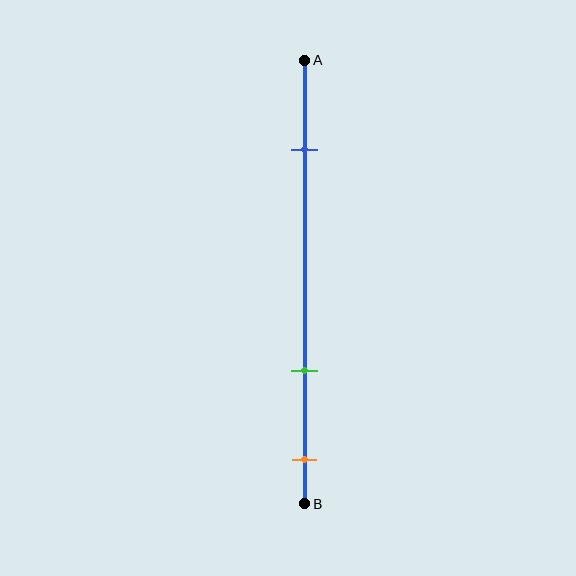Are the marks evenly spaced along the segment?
No, the marks are not evenly spaced.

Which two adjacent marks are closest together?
The green and orange marks are the closest adjacent pair.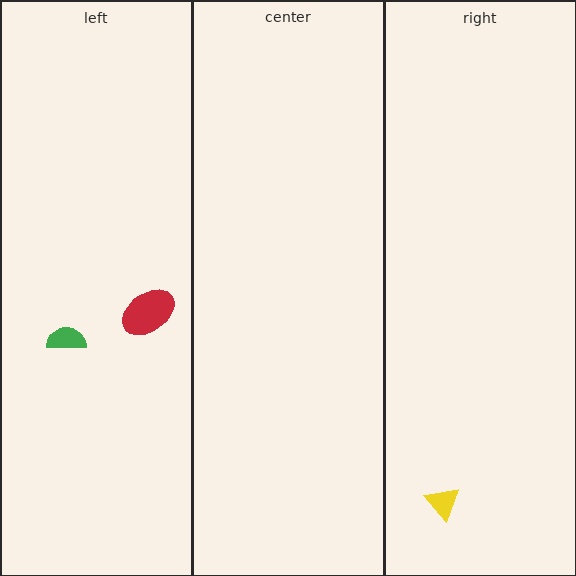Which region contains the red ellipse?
The left region.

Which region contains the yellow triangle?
The right region.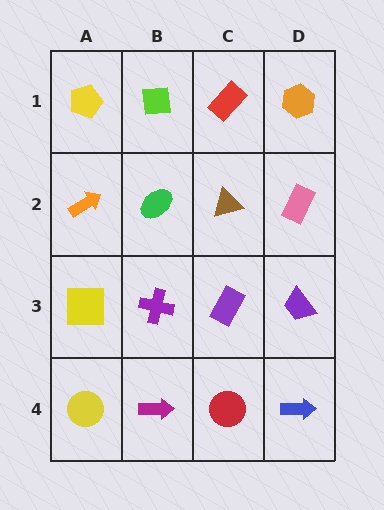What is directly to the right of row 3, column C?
A purple trapezoid.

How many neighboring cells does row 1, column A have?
2.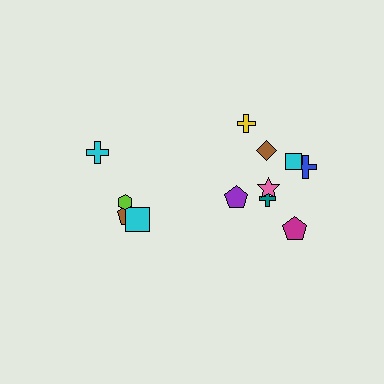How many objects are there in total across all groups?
There are 12 objects.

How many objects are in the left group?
There are 4 objects.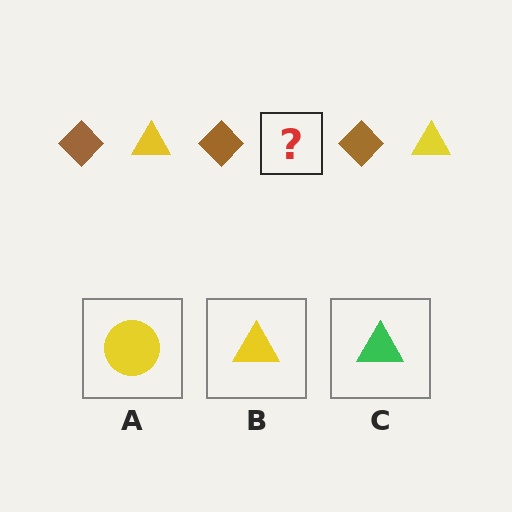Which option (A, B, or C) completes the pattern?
B.